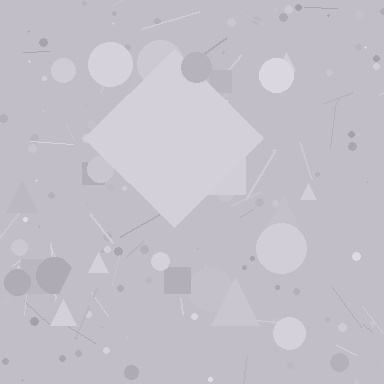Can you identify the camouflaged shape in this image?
The camouflaged shape is a diamond.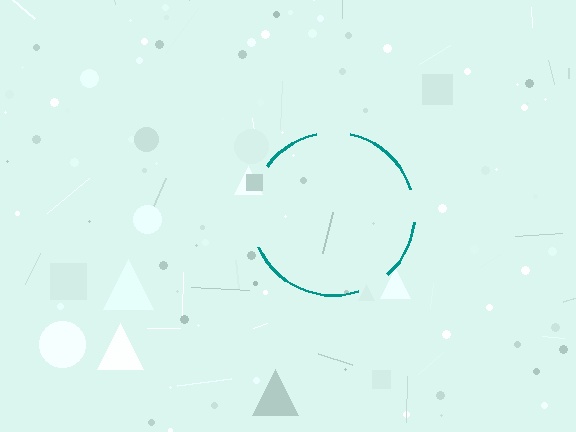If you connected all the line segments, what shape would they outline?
They would outline a circle.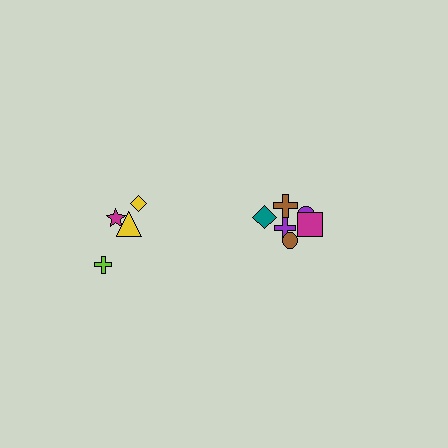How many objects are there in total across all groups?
There are 10 objects.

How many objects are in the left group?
There are 4 objects.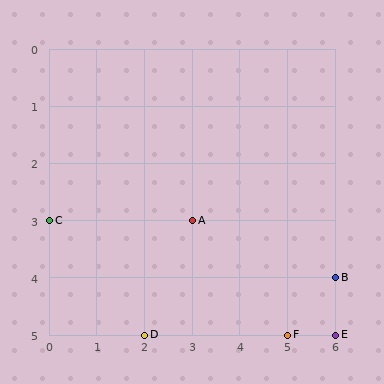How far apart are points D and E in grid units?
Points D and E are 4 columns apart.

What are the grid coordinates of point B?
Point B is at grid coordinates (6, 4).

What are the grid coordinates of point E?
Point E is at grid coordinates (6, 5).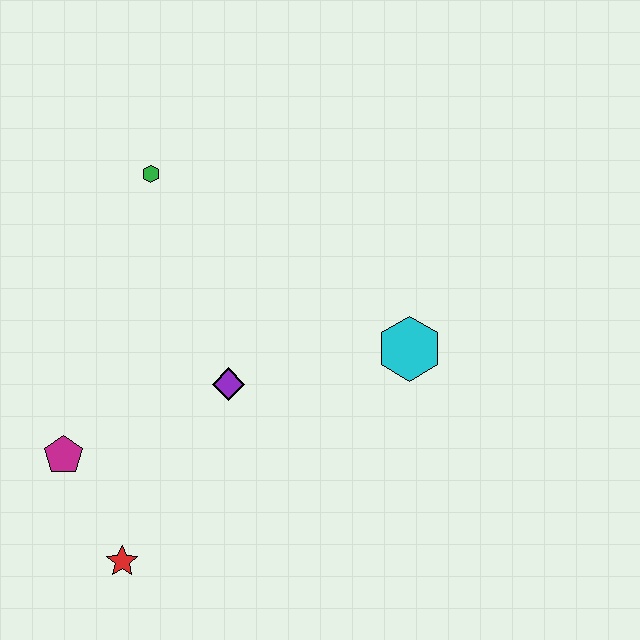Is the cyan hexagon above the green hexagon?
No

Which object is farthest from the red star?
The green hexagon is farthest from the red star.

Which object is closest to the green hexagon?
The purple diamond is closest to the green hexagon.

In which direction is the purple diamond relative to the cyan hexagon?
The purple diamond is to the left of the cyan hexagon.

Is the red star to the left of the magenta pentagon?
No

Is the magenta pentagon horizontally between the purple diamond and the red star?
No